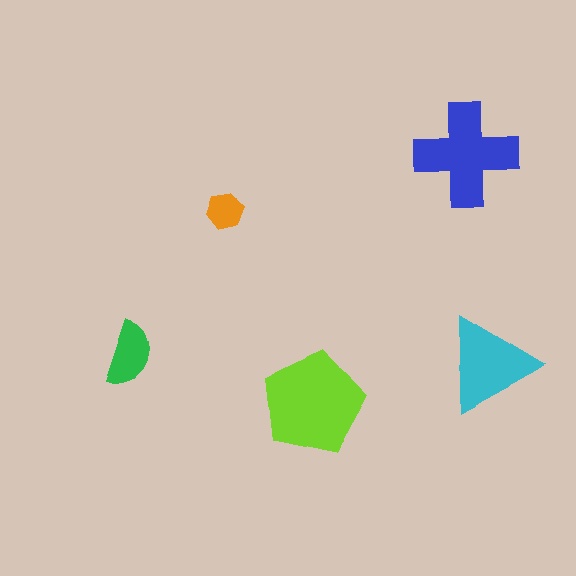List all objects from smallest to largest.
The orange hexagon, the green semicircle, the cyan triangle, the blue cross, the lime pentagon.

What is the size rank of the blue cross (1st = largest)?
2nd.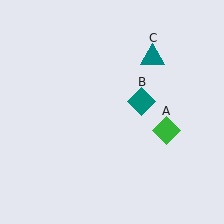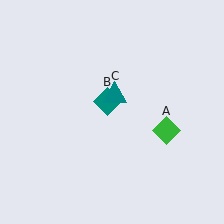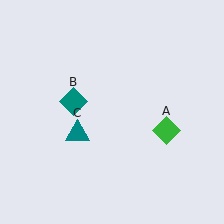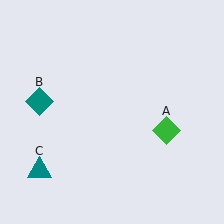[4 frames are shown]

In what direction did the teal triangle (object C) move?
The teal triangle (object C) moved down and to the left.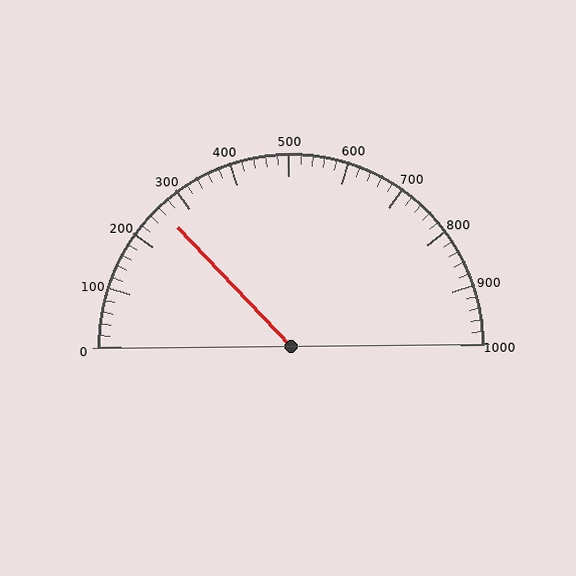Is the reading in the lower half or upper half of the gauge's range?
The reading is in the lower half of the range (0 to 1000).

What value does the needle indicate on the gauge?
The needle indicates approximately 260.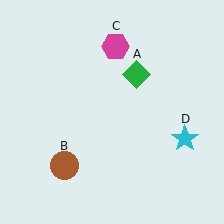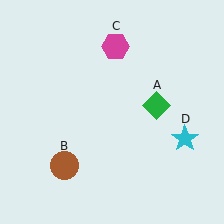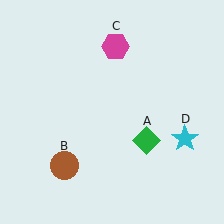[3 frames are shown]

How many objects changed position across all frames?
1 object changed position: green diamond (object A).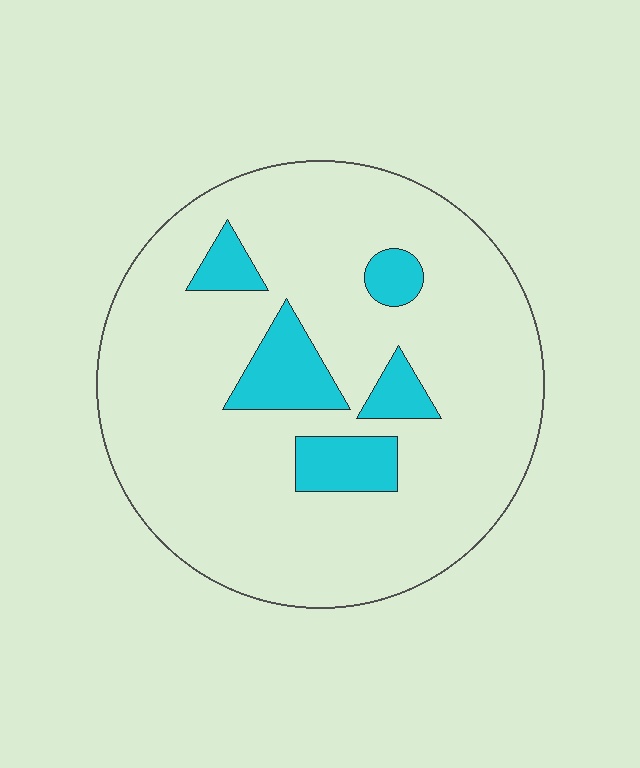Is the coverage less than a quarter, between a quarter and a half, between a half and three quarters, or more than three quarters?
Less than a quarter.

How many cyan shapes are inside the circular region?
5.